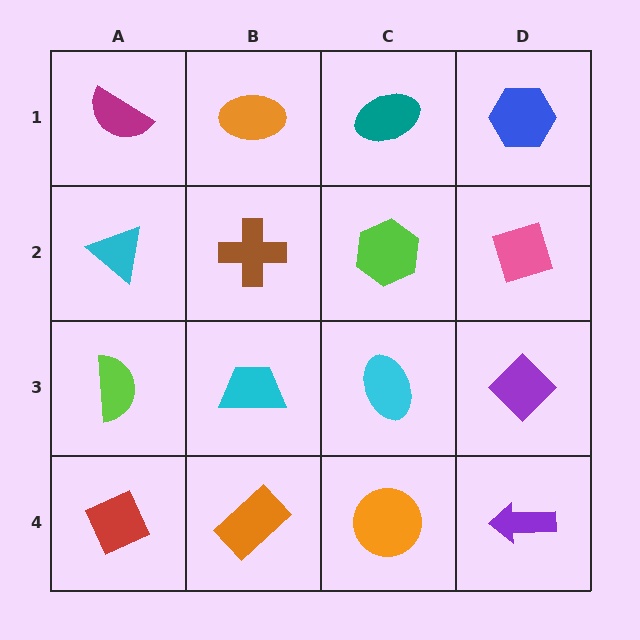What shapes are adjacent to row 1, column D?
A pink diamond (row 2, column D), a teal ellipse (row 1, column C).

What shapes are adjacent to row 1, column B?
A brown cross (row 2, column B), a magenta semicircle (row 1, column A), a teal ellipse (row 1, column C).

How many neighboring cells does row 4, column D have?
2.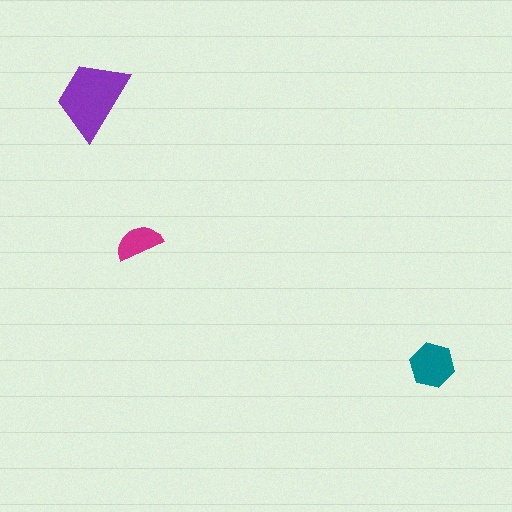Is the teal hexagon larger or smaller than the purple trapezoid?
Smaller.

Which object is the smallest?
The magenta semicircle.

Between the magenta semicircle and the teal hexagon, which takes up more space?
The teal hexagon.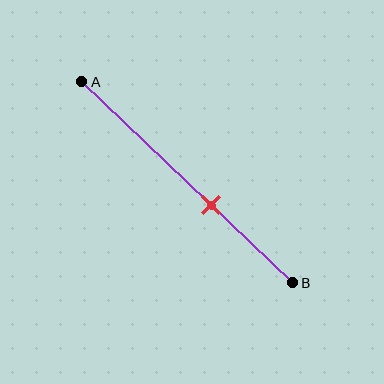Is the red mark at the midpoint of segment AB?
No, the mark is at about 60% from A, not at the 50% midpoint.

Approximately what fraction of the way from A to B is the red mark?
The red mark is approximately 60% of the way from A to B.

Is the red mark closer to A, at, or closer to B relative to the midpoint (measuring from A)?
The red mark is closer to point B than the midpoint of segment AB.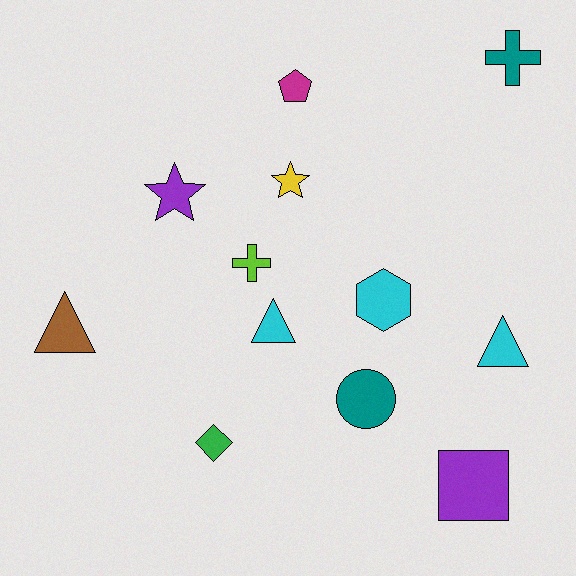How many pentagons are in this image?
There is 1 pentagon.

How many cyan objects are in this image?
There are 3 cyan objects.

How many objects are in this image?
There are 12 objects.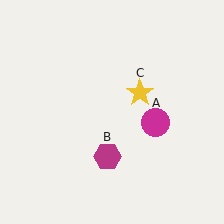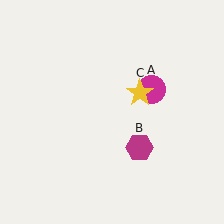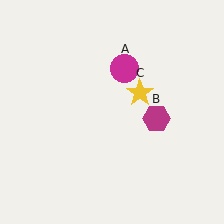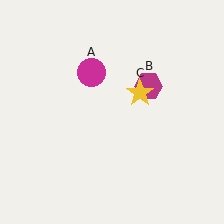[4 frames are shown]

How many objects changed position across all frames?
2 objects changed position: magenta circle (object A), magenta hexagon (object B).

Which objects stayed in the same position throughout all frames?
Yellow star (object C) remained stationary.